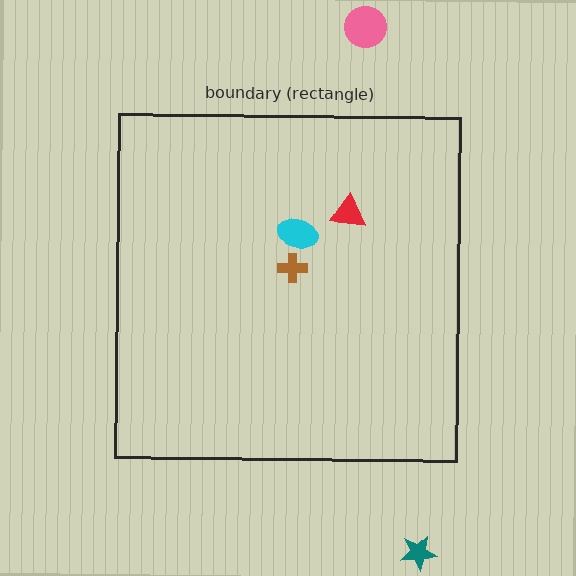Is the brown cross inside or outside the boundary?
Inside.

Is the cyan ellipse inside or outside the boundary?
Inside.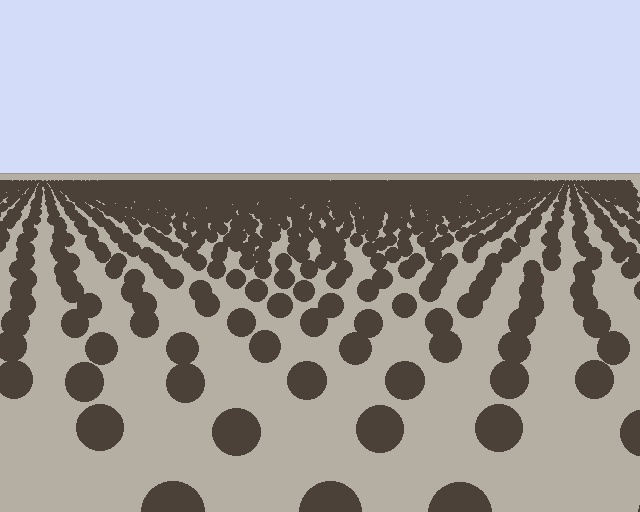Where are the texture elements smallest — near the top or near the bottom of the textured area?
Near the top.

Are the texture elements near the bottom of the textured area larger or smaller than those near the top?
Larger. Near the bottom, elements are closer to the viewer and appear at a bigger on-screen size.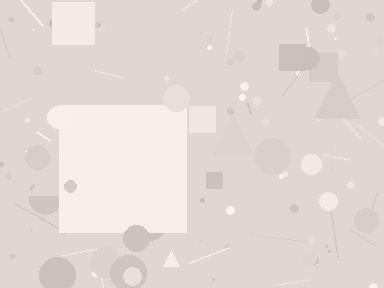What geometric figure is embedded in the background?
A square is embedded in the background.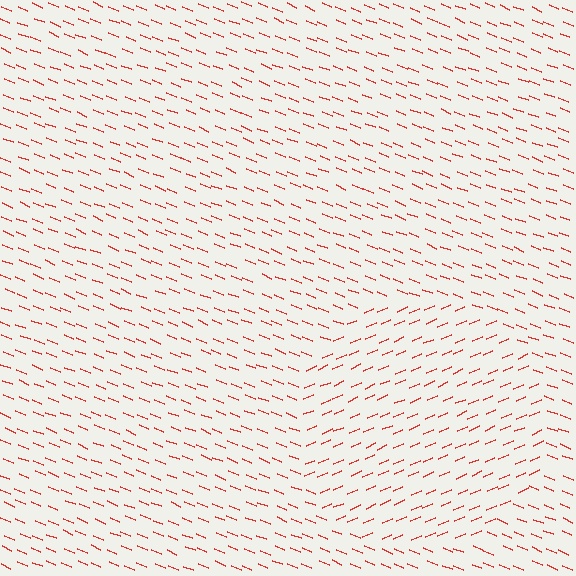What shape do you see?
I see a circle.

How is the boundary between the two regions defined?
The boundary is defined purely by a change in line orientation (approximately 45 degrees difference). All lines are the same color and thickness.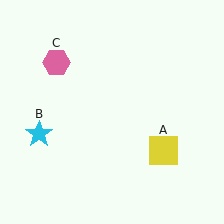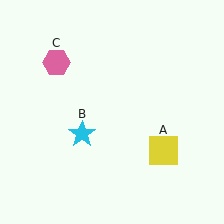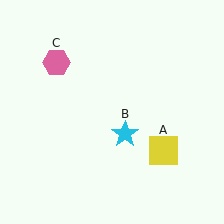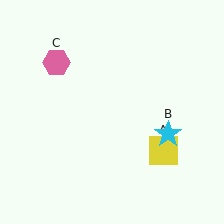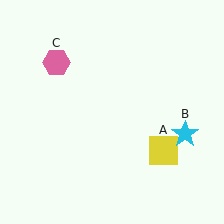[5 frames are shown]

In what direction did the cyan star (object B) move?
The cyan star (object B) moved right.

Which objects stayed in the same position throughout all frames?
Yellow square (object A) and pink hexagon (object C) remained stationary.